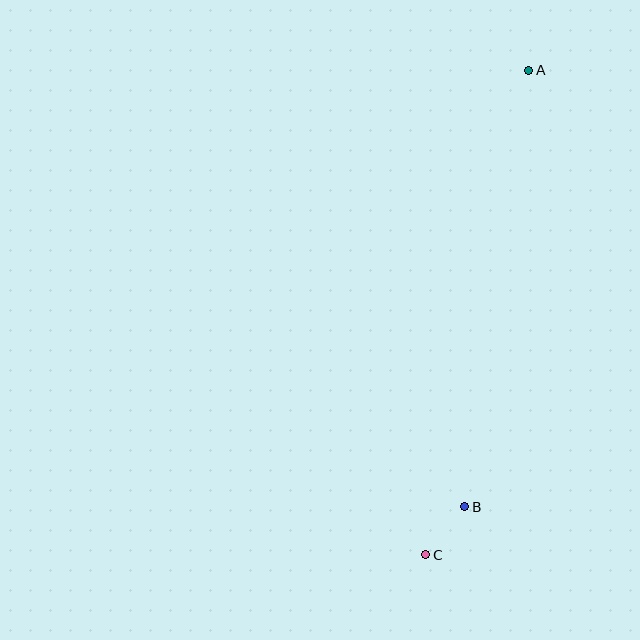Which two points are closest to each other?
Points B and C are closest to each other.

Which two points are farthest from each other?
Points A and C are farthest from each other.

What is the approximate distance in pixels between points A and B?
The distance between A and B is approximately 442 pixels.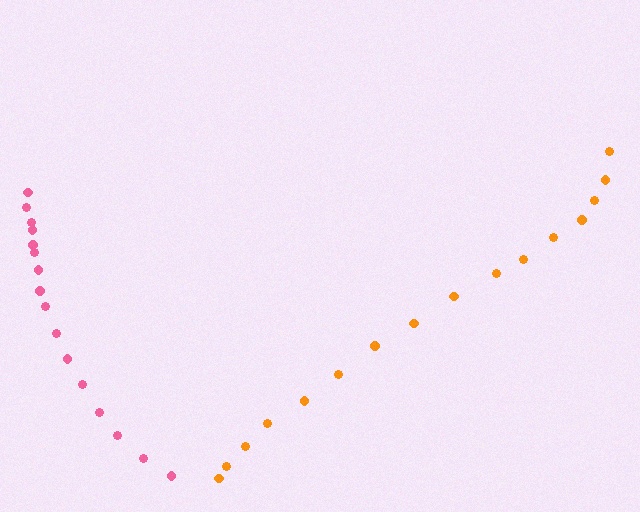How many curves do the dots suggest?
There are 2 distinct paths.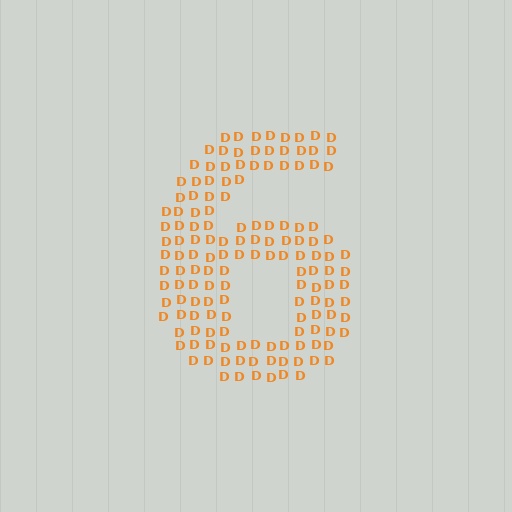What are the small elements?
The small elements are letter D's.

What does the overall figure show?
The overall figure shows the digit 6.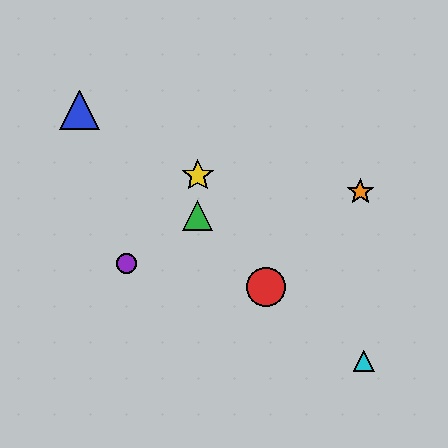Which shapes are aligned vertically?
The green triangle, the yellow star are aligned vertically.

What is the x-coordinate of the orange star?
The orange star is at x≈360.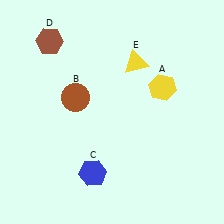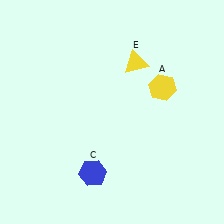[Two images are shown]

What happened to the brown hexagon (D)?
The brown hexagon (D) was removed in Image 2. It was in the top-left area of Image 1.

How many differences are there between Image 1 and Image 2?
There are 2 differences between the two images.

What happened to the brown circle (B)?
The brown circle (B) was removed in Image 2. It was in the top-left area of Image 1.